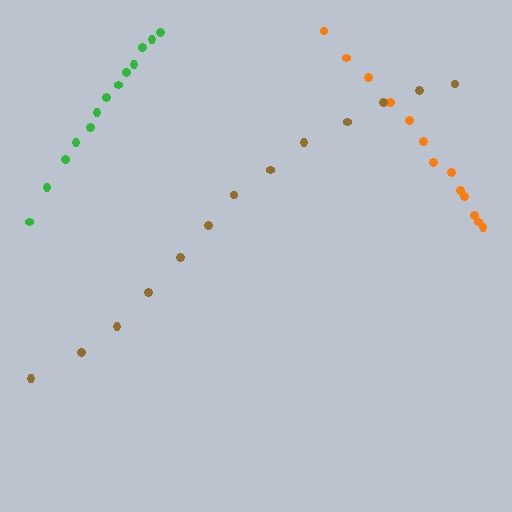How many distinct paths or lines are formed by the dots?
There are 3 distinct paths.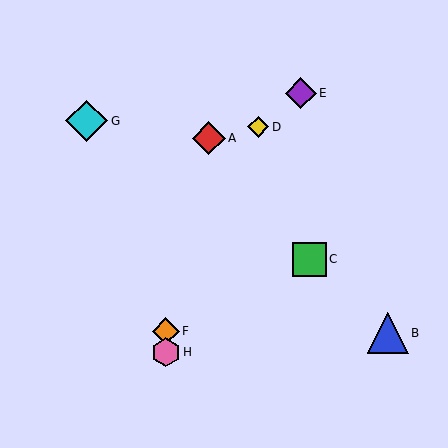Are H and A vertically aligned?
No, H is at x≈166 and A is at x≈209.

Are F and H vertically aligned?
Yes, both are at x≈166.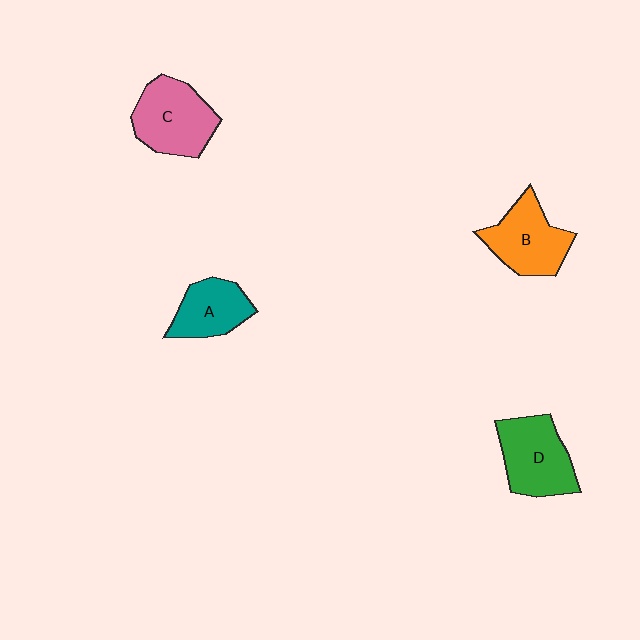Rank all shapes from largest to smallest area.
From largest to smallest: C (pink), D (green), B (orange), A (teal).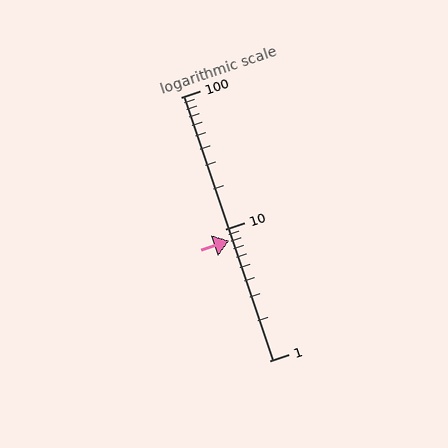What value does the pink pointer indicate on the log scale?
The pointer indicates approximately 8.1.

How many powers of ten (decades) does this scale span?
The scale spans 2 decades, from 1 to 100.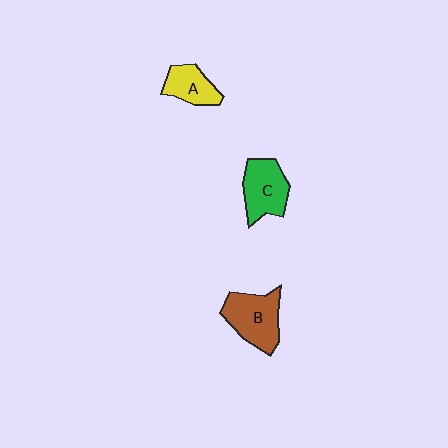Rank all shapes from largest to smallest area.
From largest to smallest: B (brown), C (green), A (yellow).